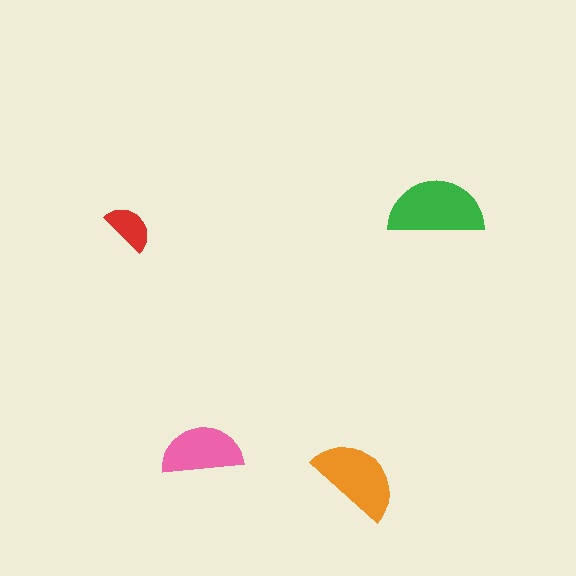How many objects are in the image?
There are 4 objects in the image.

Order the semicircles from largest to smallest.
the green one, the orange one, the pink one, the red one.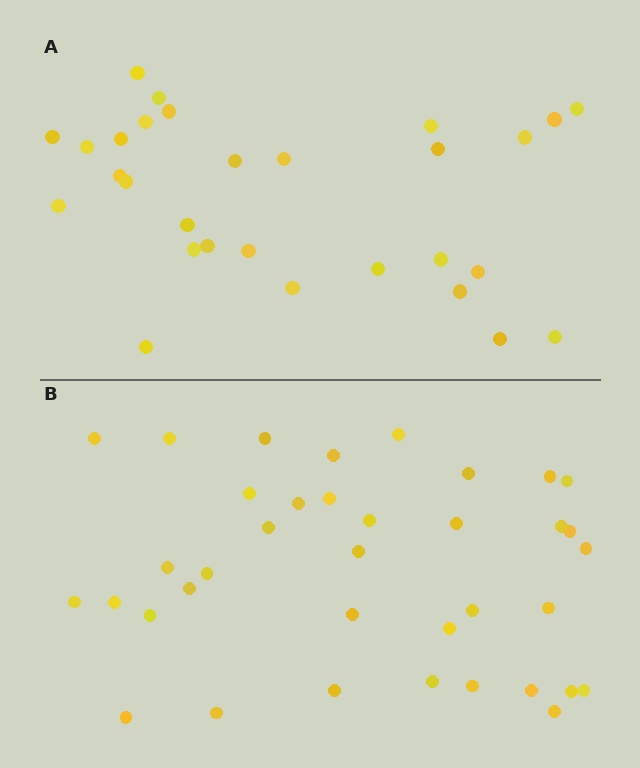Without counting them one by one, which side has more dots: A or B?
Region B (the bottom region) has more dots.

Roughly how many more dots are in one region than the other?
Region B has roughly 8 or so more dots than region A.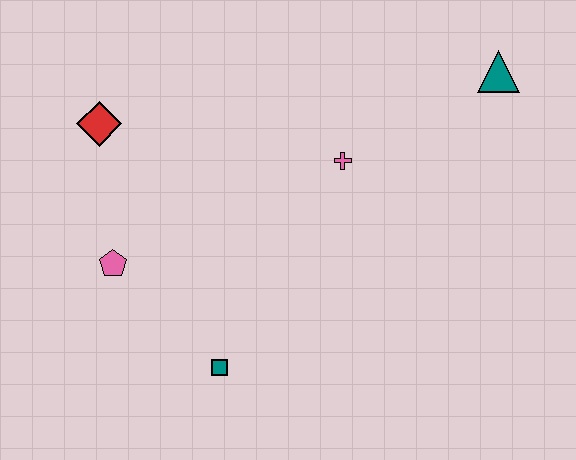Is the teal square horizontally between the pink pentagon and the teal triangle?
Yes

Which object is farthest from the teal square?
The teal triangle is farthest from the teal square.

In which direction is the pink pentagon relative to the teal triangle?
The pink pentagon is to the left of the teal triangle.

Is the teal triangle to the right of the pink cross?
Yes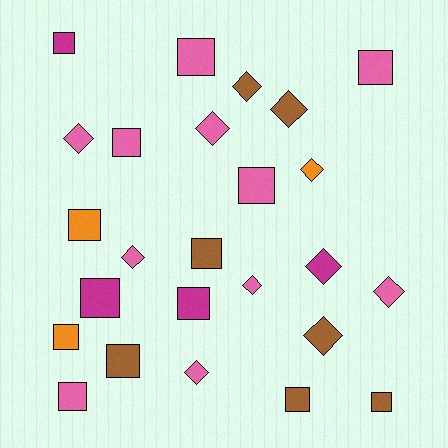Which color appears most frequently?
Pink, with 11 objects.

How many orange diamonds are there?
There is 1 orange diamond.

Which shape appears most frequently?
Square, with 14 objects.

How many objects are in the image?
There are 25 objects.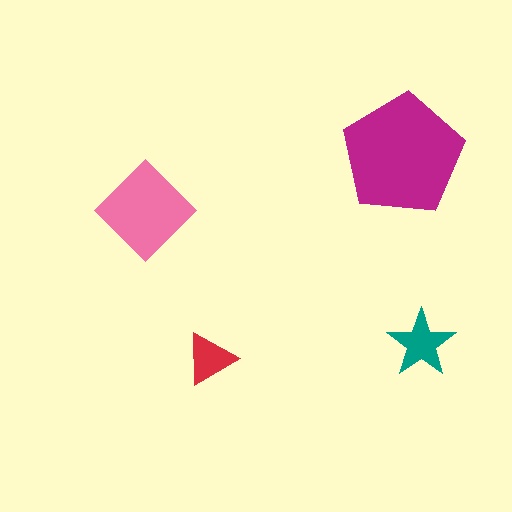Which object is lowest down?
The red triangle is bottommost.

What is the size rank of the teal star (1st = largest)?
3rd.